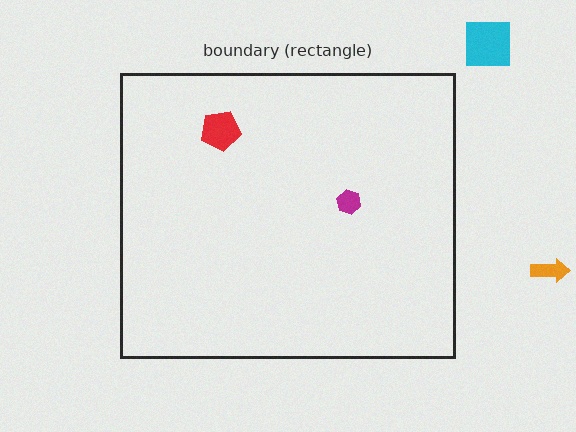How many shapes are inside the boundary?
2 inside, 2 outside.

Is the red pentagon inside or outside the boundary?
Inside.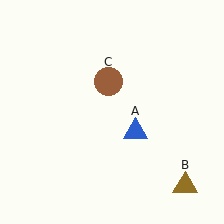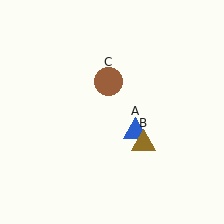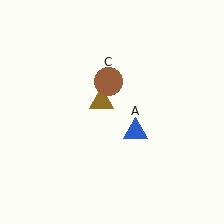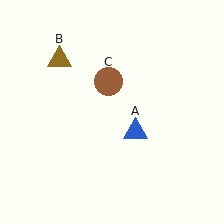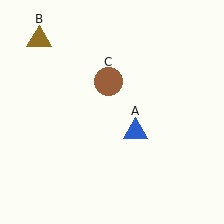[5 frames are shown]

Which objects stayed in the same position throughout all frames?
Blue triangle (object A) and brown circle (object C) remained stationary.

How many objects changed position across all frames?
1 object changed position: brown triangle (object B).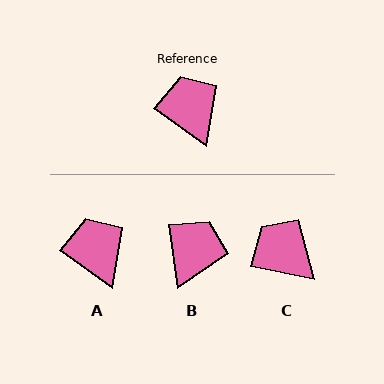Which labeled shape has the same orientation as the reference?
A.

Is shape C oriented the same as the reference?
No, it is off by about 24 degrees.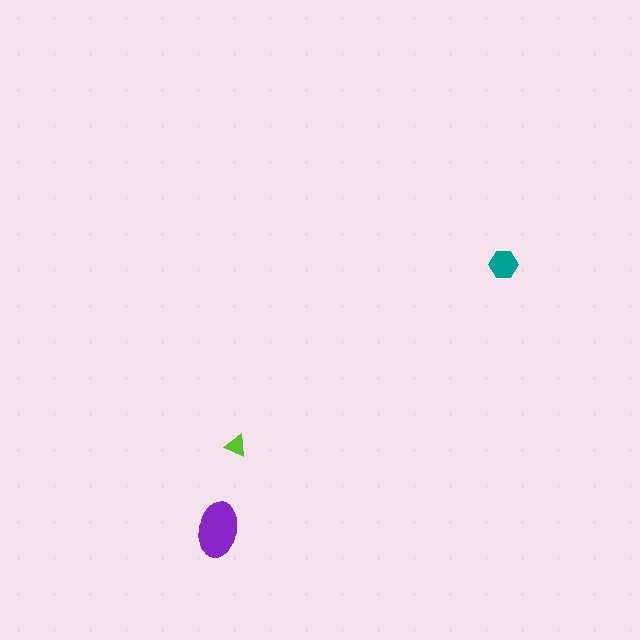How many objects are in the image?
There are 3 objects in the image.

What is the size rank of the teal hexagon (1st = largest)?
2nd.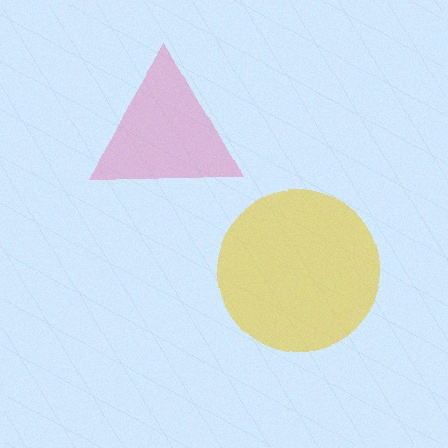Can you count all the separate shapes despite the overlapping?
Yes, there are 2 separate shapes.